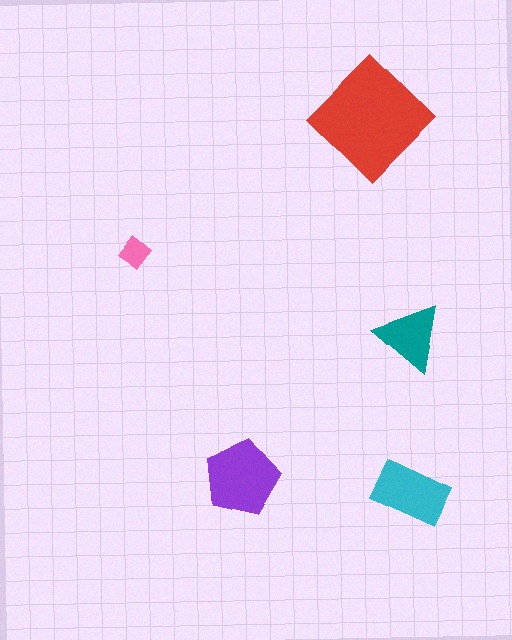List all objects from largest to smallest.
The red diamond, the purple pentagon, the cyan rectangle, the teal triangle, the pink diamond.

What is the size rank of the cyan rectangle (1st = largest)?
3rd.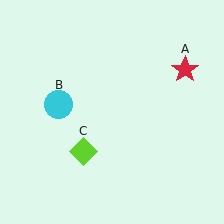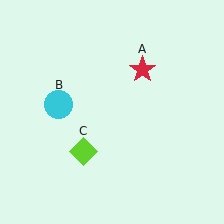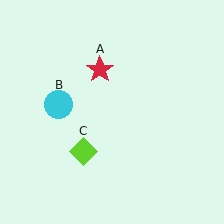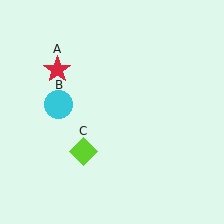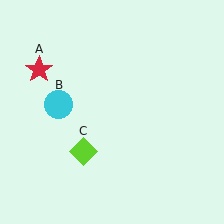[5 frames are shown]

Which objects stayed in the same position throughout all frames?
Cyan circle (object B) and lime diamond (object C) remained stationary.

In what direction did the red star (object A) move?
The red star (object A) moved left.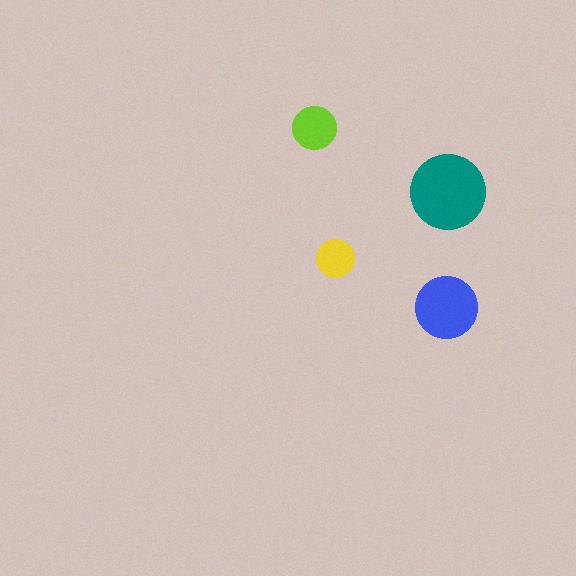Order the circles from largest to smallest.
the teal one, the blue one, the lime one, the yellow one.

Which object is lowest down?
The blue circle is bottommost.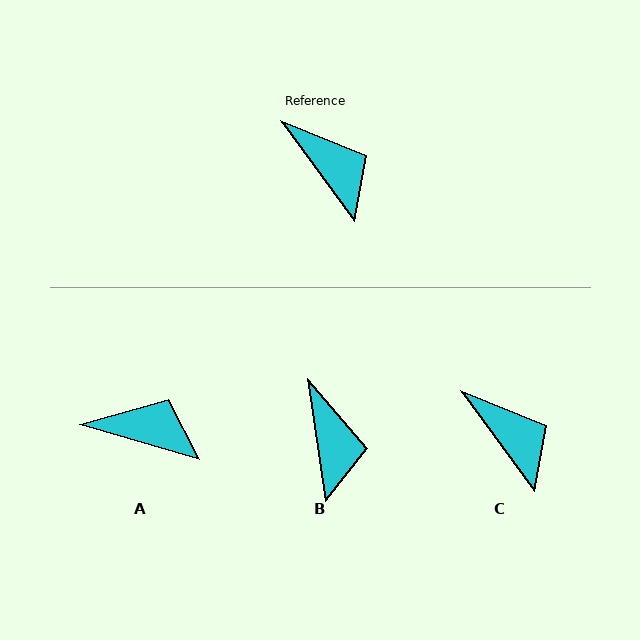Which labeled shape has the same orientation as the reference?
C.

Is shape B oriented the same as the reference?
No, it is off by about 28 degrees.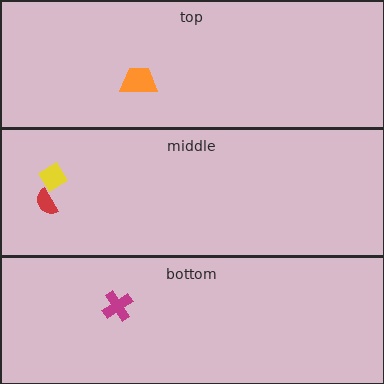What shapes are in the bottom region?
The magenta cross.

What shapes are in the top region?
The orange trapezoid.